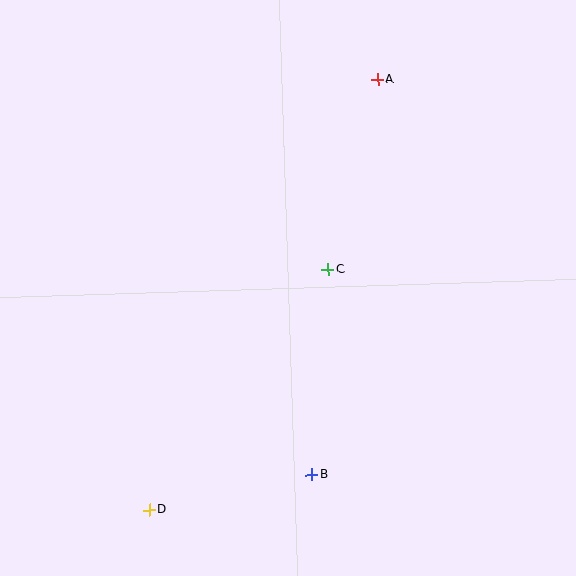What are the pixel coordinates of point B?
Point B is at (312, 474).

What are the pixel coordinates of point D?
Point D is at (149, 510).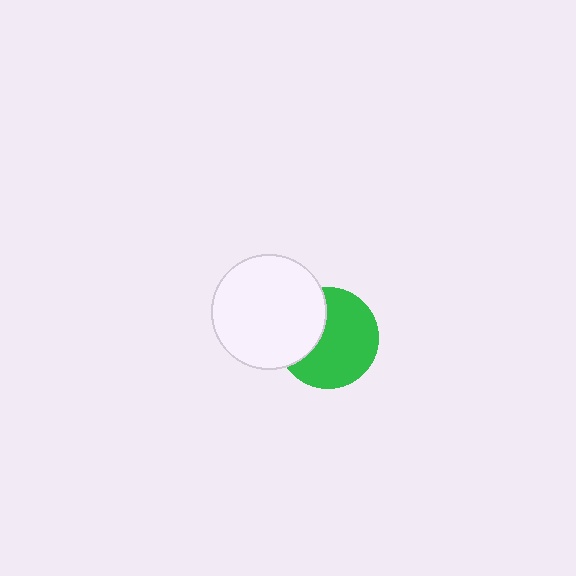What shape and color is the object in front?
The object in front is a white circle.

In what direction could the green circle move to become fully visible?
The green circle could move right. That would shift it out from behind the white circle entirely.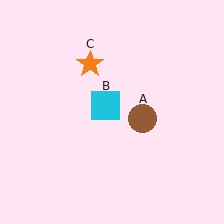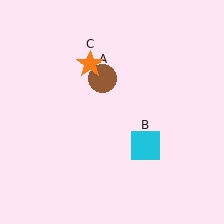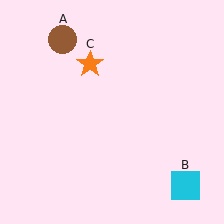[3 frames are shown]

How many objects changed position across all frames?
2 objects changed position: brown circle (object A), cyan square (object B).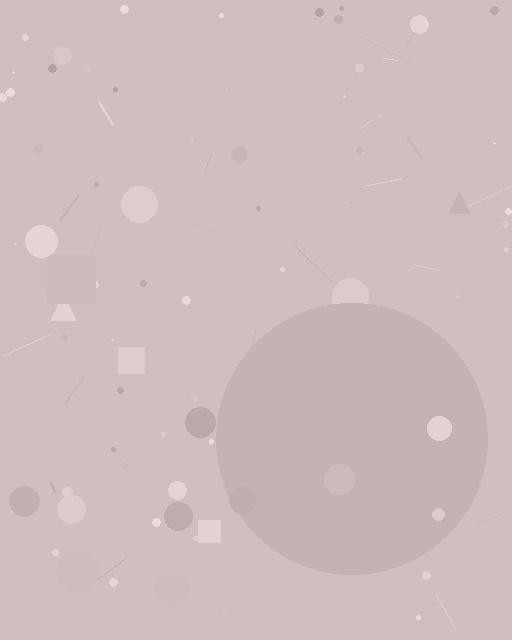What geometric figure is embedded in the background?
A circle is embedded in the background.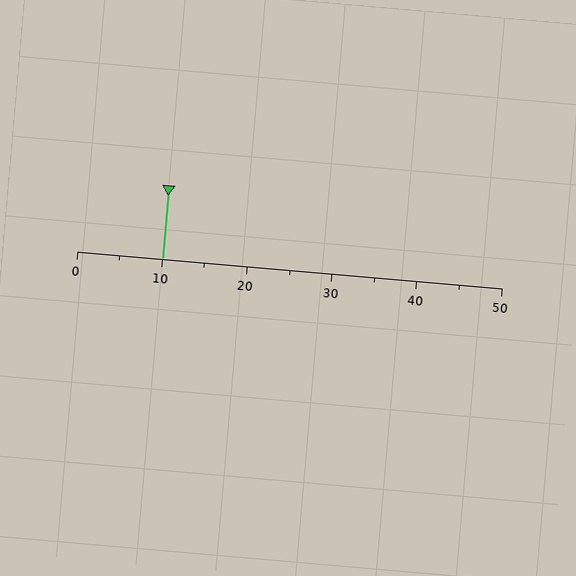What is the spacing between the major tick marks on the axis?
The major ticks are spaced 10 apart.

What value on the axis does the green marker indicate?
The marker indicates approximately 10.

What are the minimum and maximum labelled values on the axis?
The axis runs from 0 to 50.